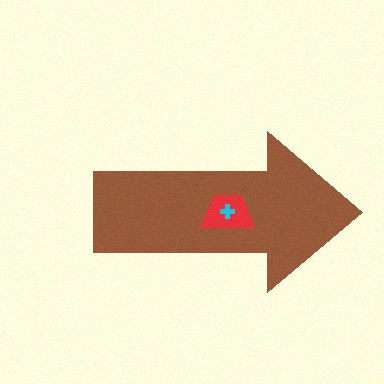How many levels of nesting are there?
3.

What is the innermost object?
The cyan cross.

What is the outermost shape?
The brown arrow.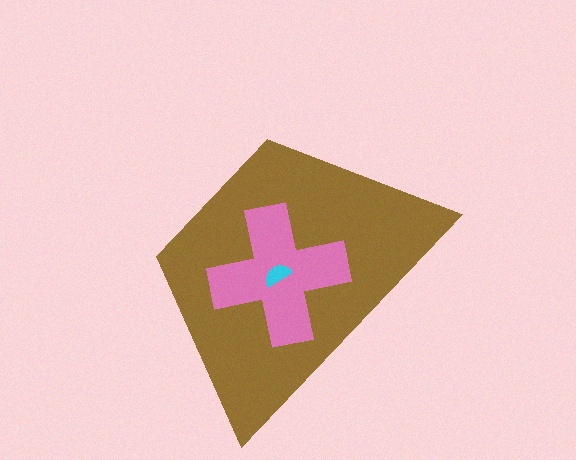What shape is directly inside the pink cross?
The cyan semicircle.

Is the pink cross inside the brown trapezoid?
Yes.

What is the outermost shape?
The brown trapezoid.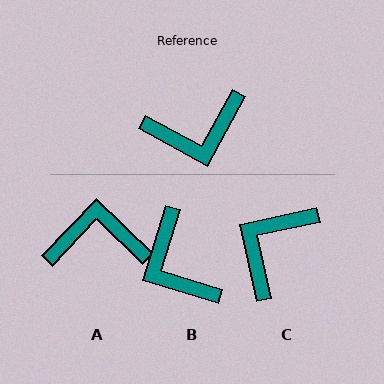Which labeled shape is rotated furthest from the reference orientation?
A, about 165 degrees away.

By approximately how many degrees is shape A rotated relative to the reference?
Approximately 165 degrees counter-clockwise.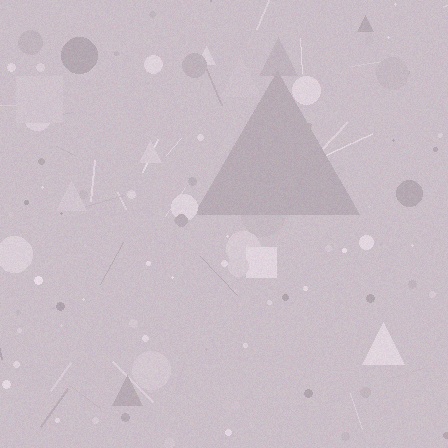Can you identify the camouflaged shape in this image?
The camouflaged shape is a triangle.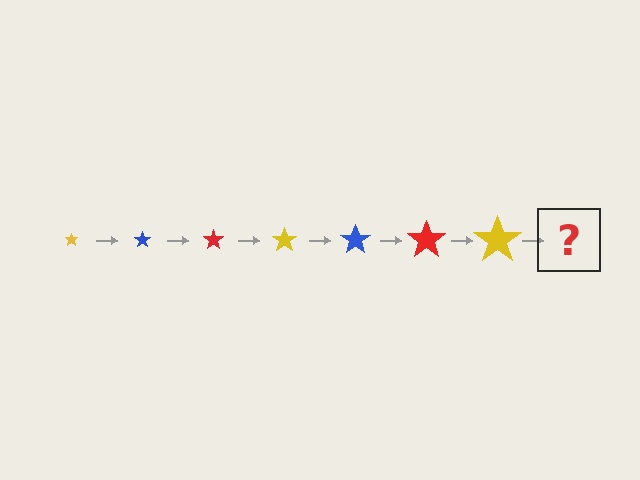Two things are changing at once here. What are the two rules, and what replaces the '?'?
The two rules are that the star grows larger each step and the color cycles through yellow, blue, and red. The '?' should be a blue star, larger than the previous one.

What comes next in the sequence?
The next element should be a blue star, larger than the previous one.